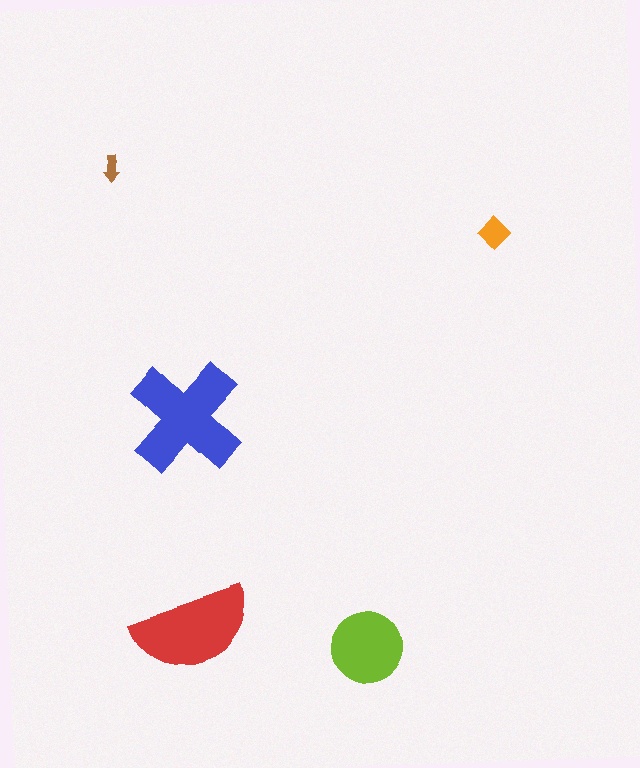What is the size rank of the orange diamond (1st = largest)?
4th.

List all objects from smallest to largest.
The brown arrow, the orange diamond, the lime circle, the red semicircle, the blue cross.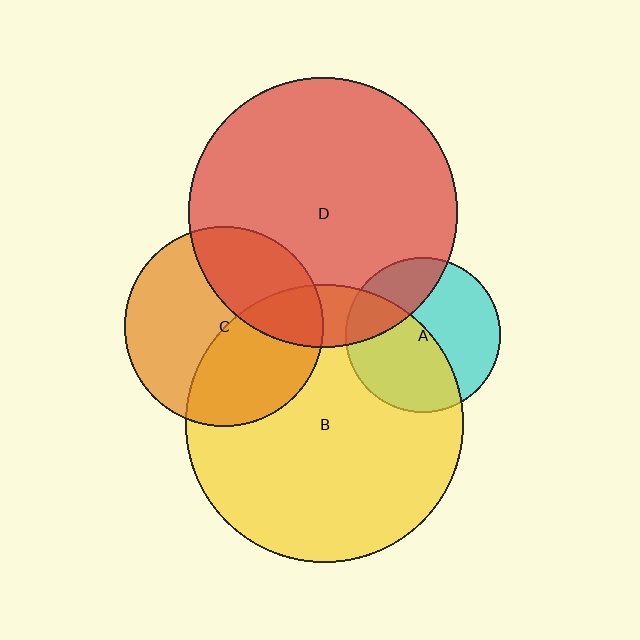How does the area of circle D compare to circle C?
Approximately 1.8 times.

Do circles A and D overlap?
Yes.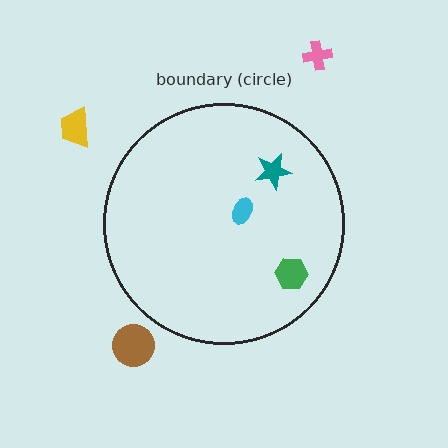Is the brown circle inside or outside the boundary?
Outside.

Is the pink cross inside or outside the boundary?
Outside.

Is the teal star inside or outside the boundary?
Inside.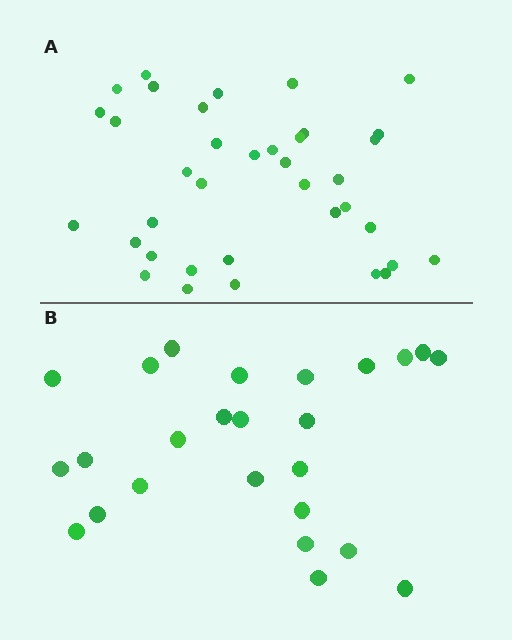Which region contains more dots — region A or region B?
Region A (the top region) has more dots.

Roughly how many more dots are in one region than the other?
Region A has roughly 12 or so more dots than region B.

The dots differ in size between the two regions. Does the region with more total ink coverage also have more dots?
No. Region B has more total ink coverage because its dots are larger, but region A actually contains more individual dots. Total area can be misleading — the number of items is what matters here.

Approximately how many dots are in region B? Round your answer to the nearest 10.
About 20 dots. (The exact count is 25, which rounds to 20.)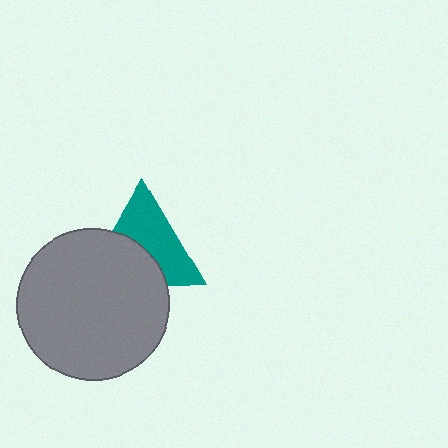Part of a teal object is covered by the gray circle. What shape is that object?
It is a triangle.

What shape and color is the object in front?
The object in front is a gray circle.